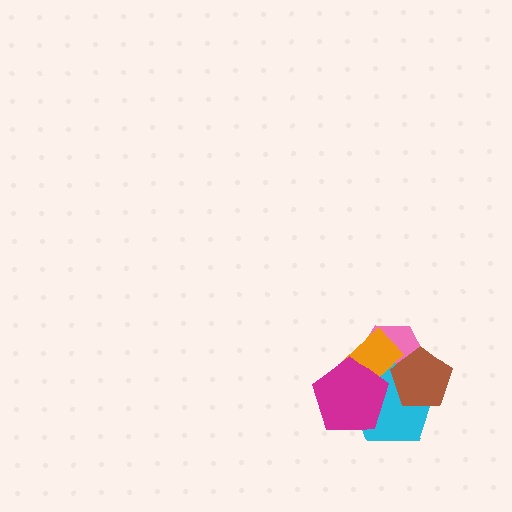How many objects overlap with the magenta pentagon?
3 objects overlap with the magenta pentagon.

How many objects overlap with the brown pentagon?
3 objects overlap with the brown pentagon.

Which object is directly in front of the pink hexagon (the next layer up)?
The cyan pentagon is directly in front of the pink hexagon.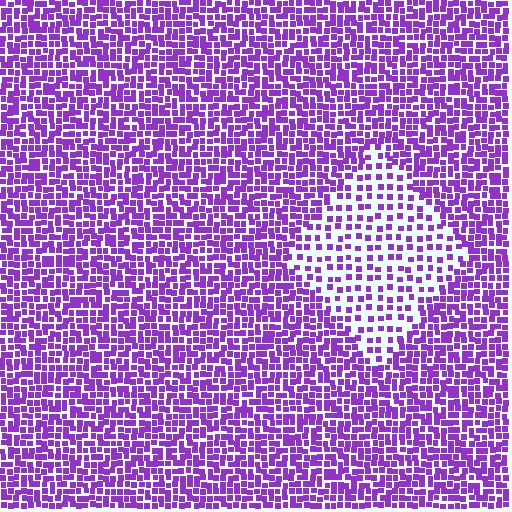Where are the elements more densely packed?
The elements are more densely packed outside the diamond boundary.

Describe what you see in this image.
The image contains small purple elements arranged at two different densities. A diamond-shaped region is visible where the elements are less densely packed than the surrounding area.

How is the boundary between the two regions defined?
The boundary is defined by a change in element density (approximately 2.2x ratio). All elements are the same color, size, and shape.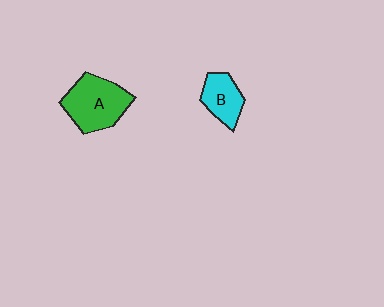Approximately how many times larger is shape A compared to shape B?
Approximately 1.7 times.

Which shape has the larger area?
Shape A (green).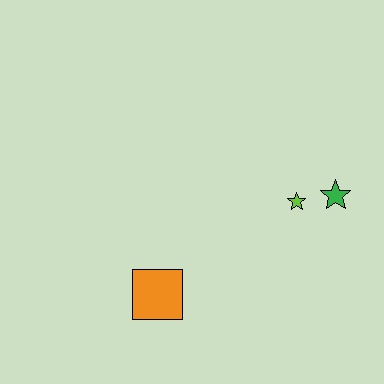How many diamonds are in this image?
There are no diamonds.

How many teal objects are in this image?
There are no teal objects.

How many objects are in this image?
There are 3 objects.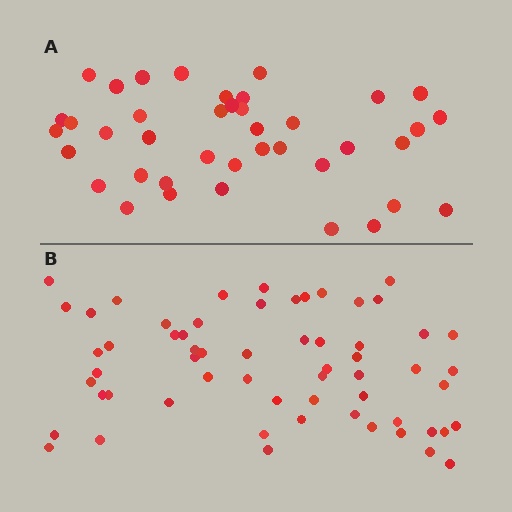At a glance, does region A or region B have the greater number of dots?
Region B (the bottom region) has more dots.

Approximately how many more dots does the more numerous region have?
Region B has approximately 20 more dots than region A.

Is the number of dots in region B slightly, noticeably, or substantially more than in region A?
Region B has substantially more. The ratio is roughly 1.5 to 1.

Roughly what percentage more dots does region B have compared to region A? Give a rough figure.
About 50% more.